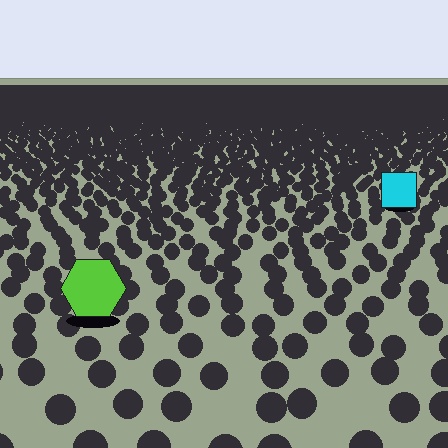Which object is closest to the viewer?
The lime hexagon is closest. The texture marks near it are larger and more spread out.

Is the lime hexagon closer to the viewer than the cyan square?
Yes. The lime hexagon is closer — you can tell from the texture gradient: the ground texture is coarser near it.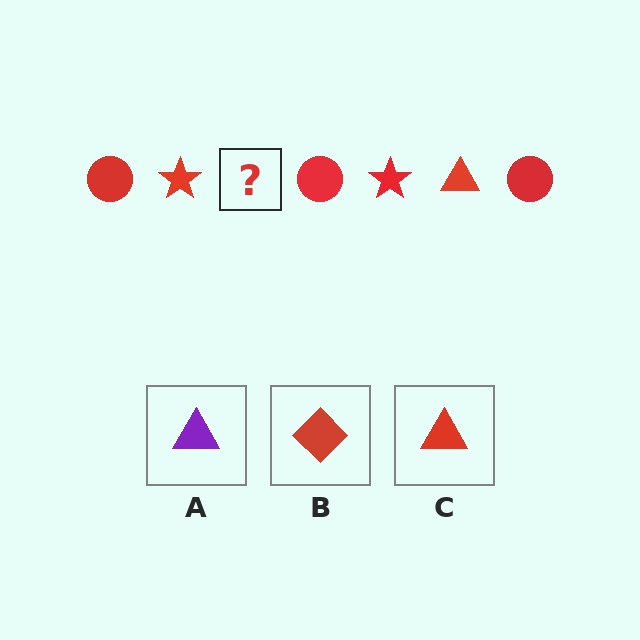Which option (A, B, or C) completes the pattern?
C.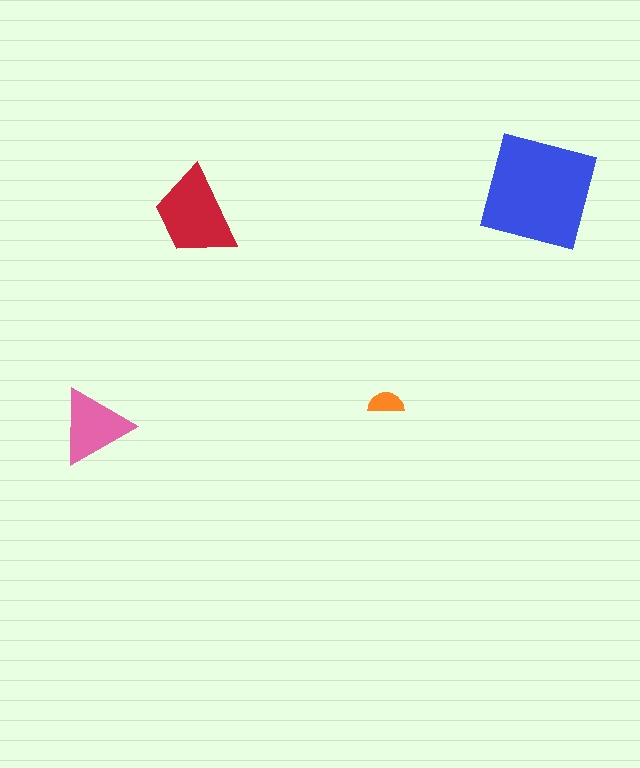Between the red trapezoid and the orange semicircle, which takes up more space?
The red trapezoid.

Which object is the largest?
The blue square.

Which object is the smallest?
The orange semicircle.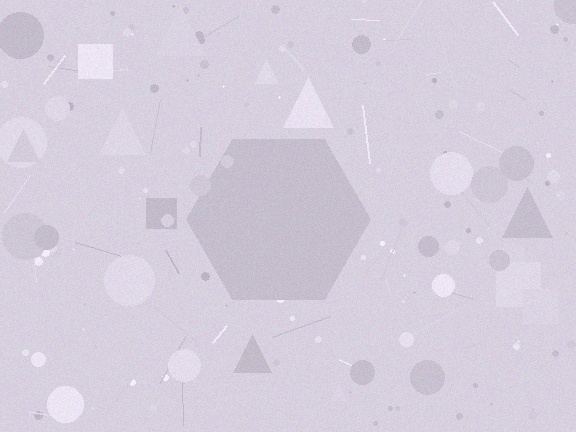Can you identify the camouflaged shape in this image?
The camouflaged shape is a hexagon.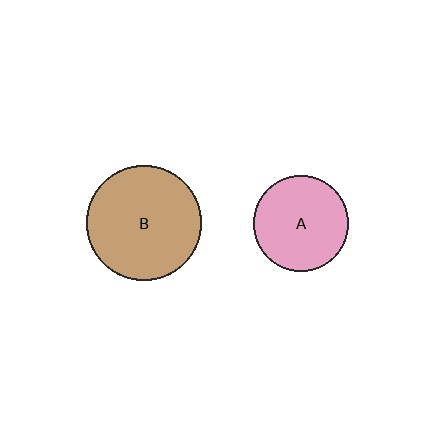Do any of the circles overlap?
No, none of the circles overlap.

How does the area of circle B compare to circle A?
Approximately 1.4 times.